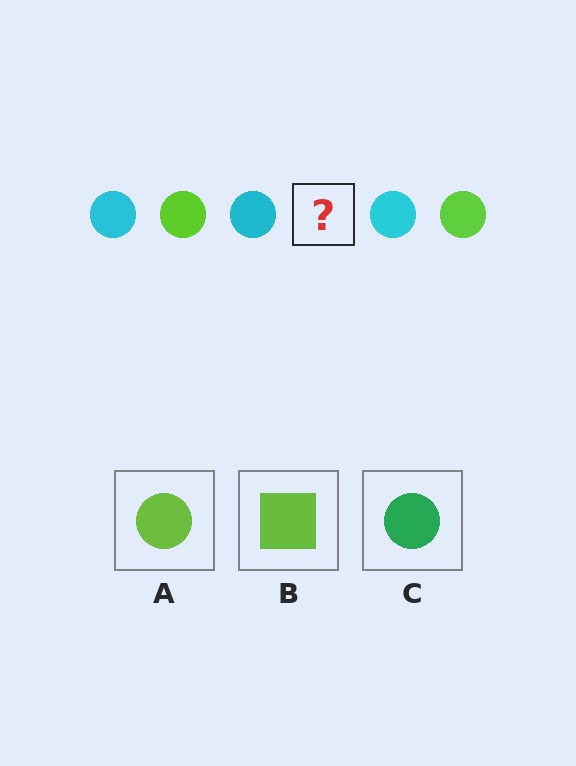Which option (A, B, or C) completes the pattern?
A.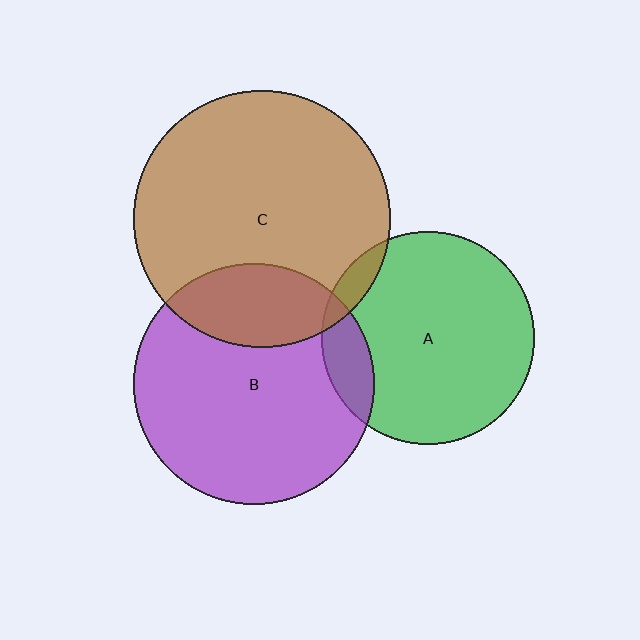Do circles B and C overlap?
Yes.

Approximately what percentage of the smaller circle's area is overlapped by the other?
Approximately 25%.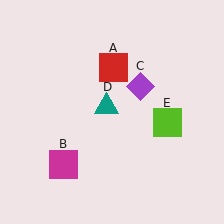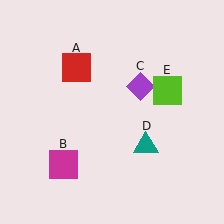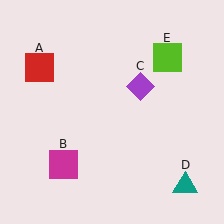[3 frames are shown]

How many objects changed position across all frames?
3 objects changed position: red square (object A), teal triangle (object D), lime square (object E).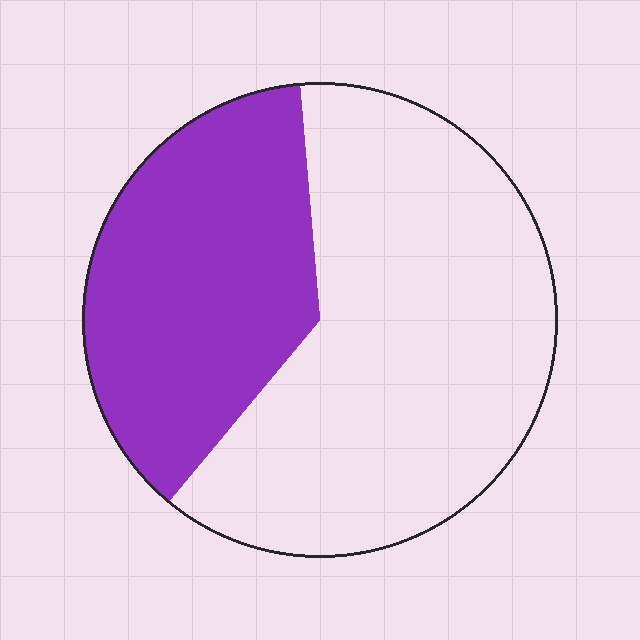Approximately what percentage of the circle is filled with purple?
Approximately 40%.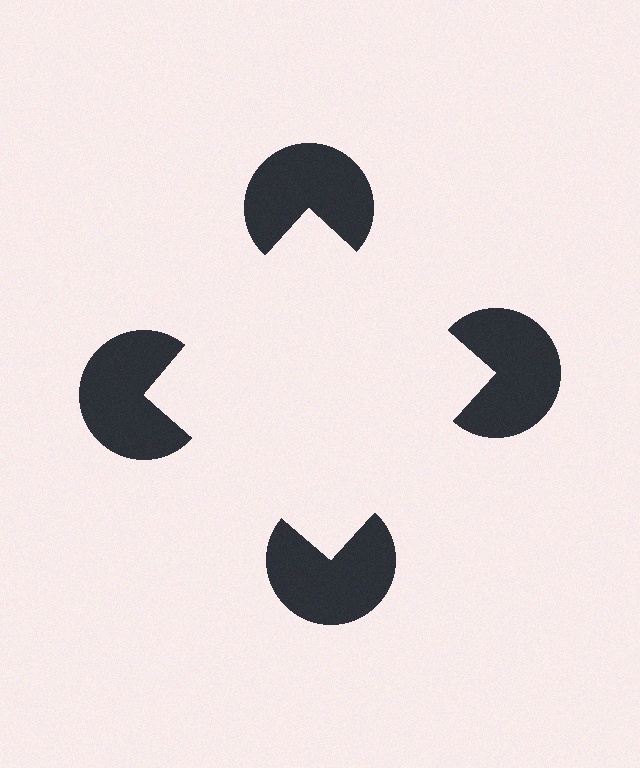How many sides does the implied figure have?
4 sides.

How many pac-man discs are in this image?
There are 4 — one at each vertex of the illusory square.